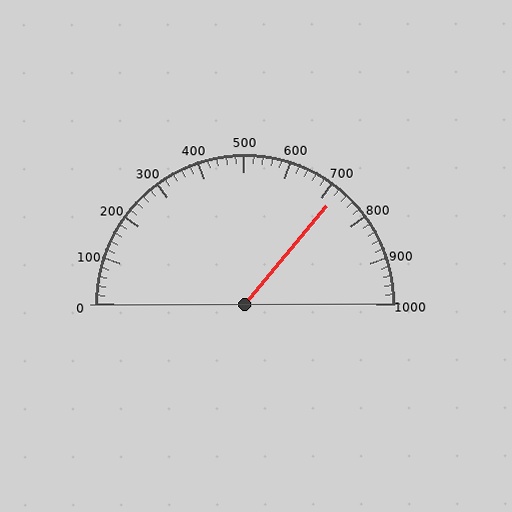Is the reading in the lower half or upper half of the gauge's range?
The reading is in the upper half of the range (0 to 1000).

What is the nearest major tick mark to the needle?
The nearest major tick mark is 700.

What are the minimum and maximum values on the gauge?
The gauge ranges from 0 to 1000.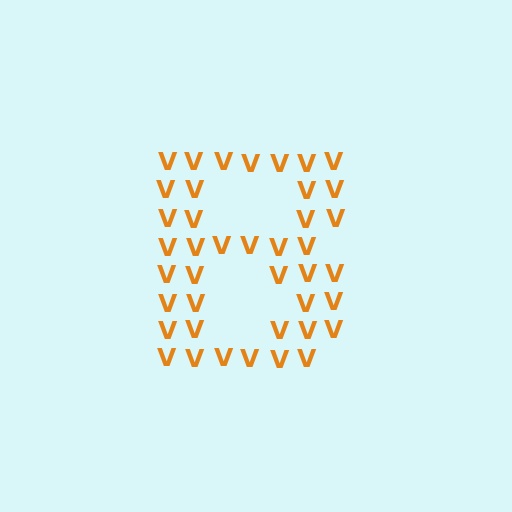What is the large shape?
The large shape is the letter B.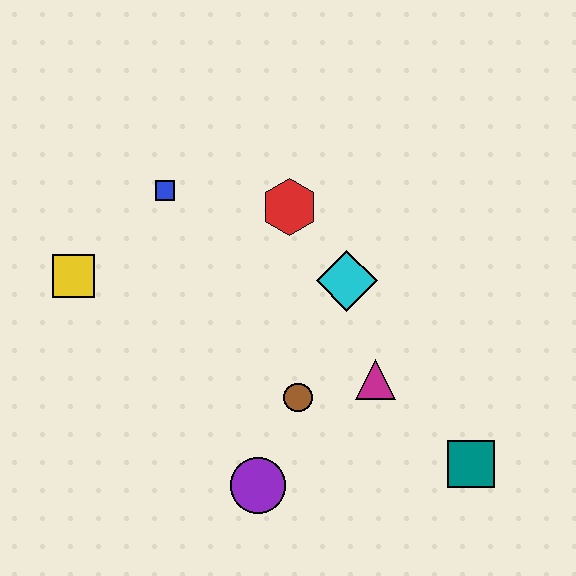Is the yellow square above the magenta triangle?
Yes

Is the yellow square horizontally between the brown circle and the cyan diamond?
No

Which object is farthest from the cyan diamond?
The yellow square is farthest from the cyan diamond.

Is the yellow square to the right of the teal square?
No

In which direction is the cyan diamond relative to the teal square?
The cyan diamond is above the teal square.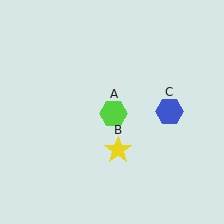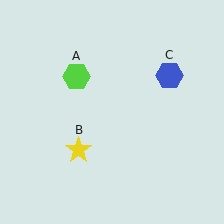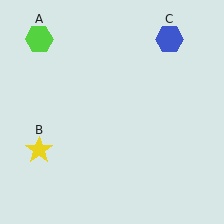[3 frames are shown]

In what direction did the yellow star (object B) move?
The yellow star (object B) moved left.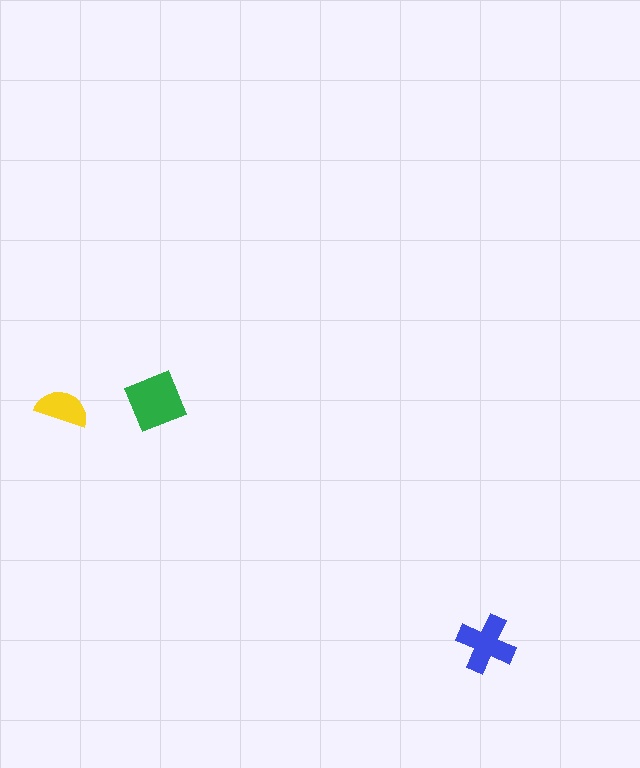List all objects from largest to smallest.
The green diamond, the blue cross, the yellow semicircle.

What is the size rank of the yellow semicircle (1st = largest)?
3rd.